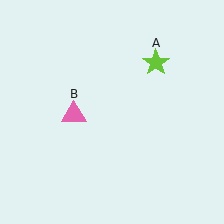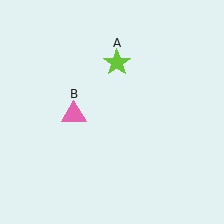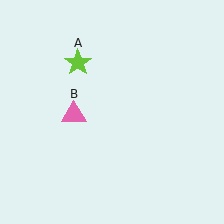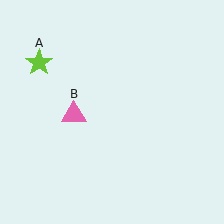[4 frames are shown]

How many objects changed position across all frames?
1 object changed position: lime star (object A).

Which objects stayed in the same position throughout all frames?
Pink triangle (object B) remained stationary.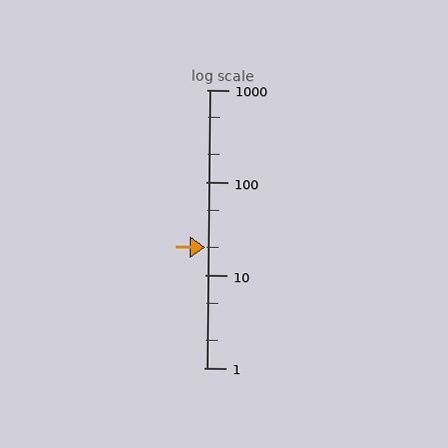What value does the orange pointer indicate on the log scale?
The pointer indicates approximately 20.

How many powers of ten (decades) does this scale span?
The scale spans 3 decades, from 1 to 1000.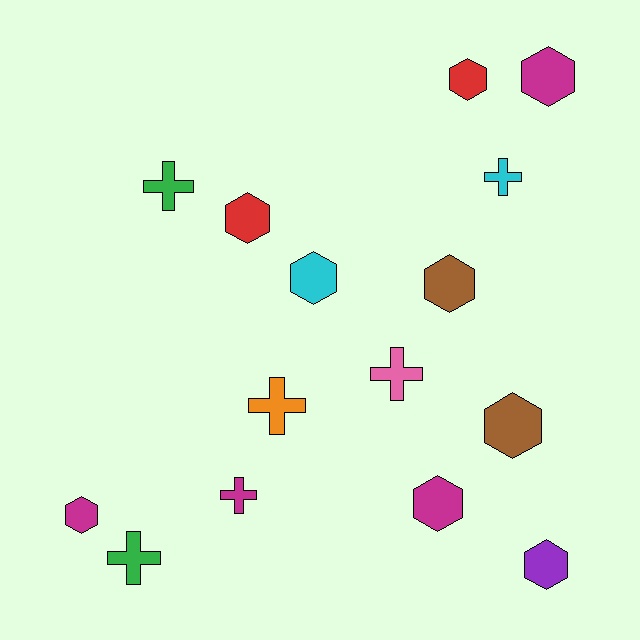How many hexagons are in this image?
There are 9 hexagons.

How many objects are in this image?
There are 15 objects.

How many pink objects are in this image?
There is 1 pink object.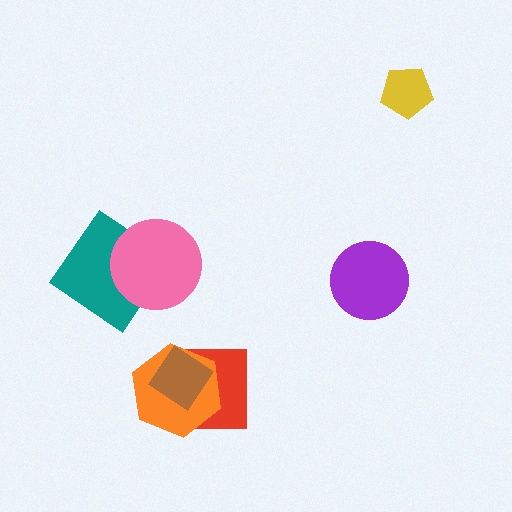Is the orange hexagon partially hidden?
Yes, it is partially covered by another shape.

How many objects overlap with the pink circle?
1 object overlaps with the pink circle.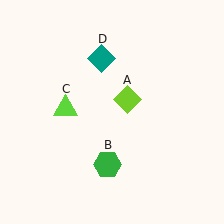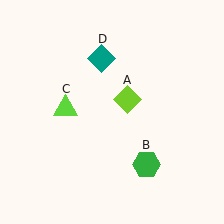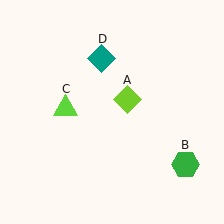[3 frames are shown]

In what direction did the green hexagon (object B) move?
The green hexagon (object B) moved right.